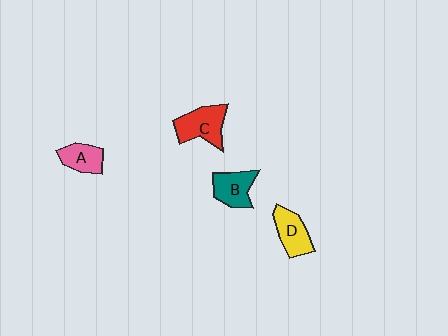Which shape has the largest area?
Shape C (red).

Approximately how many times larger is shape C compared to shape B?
Approximately 1.2 times.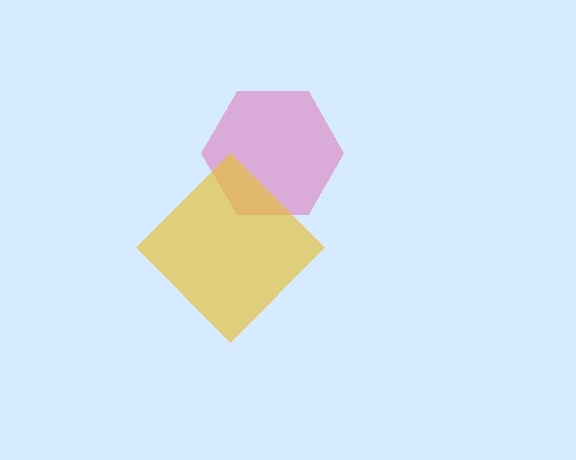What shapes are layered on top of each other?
The layered shapes are: a pink hexagon, a yellow diamond.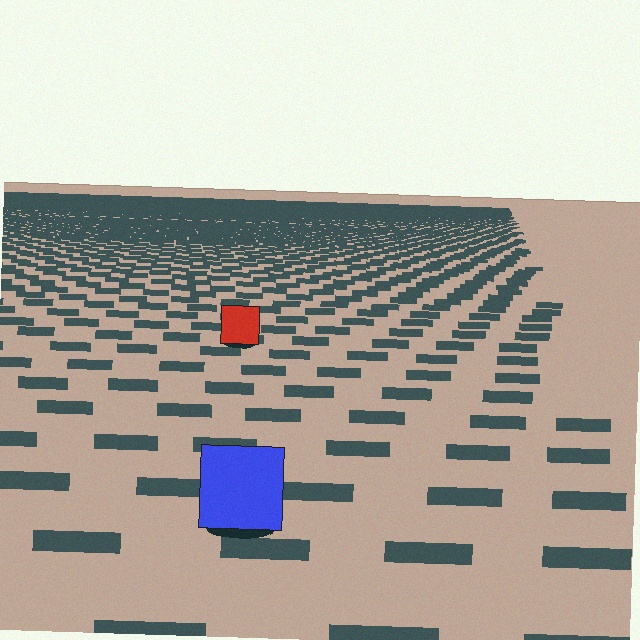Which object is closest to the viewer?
The blue square is closest. The texture marks near it are larger and more spread out.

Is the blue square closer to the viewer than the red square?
Yes. The blue square is closer — you can tell from the texture gradient: the ground texture is coarser near it.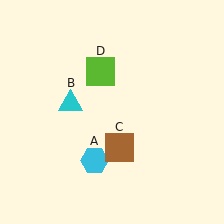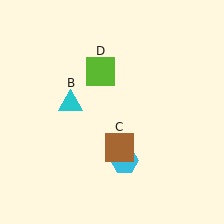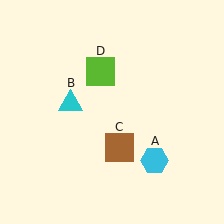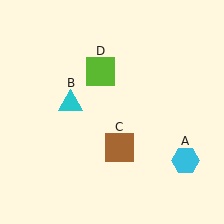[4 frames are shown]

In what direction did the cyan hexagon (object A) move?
The cyan hexagon (object A) moved right.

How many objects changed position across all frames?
1 object changed position: cyan hexagon (object A).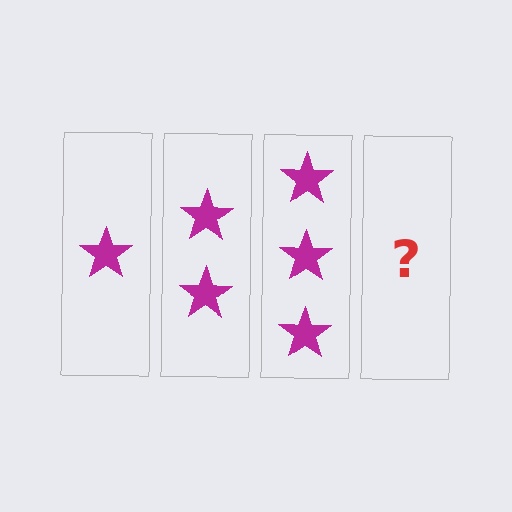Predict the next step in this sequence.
The next step is 4 stars.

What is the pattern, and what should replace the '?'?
The pattern is that each step adds one more star. The '?' should be 4 stars.